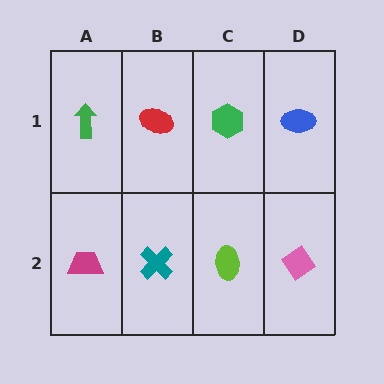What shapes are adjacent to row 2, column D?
A blue ellipse (row 1, column D), a lime ellipse (row 2, column C).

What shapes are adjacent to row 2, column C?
A green hexagon (row 1, column C), a teal cross (row 2, column B), a pink diamond (row 2, column D).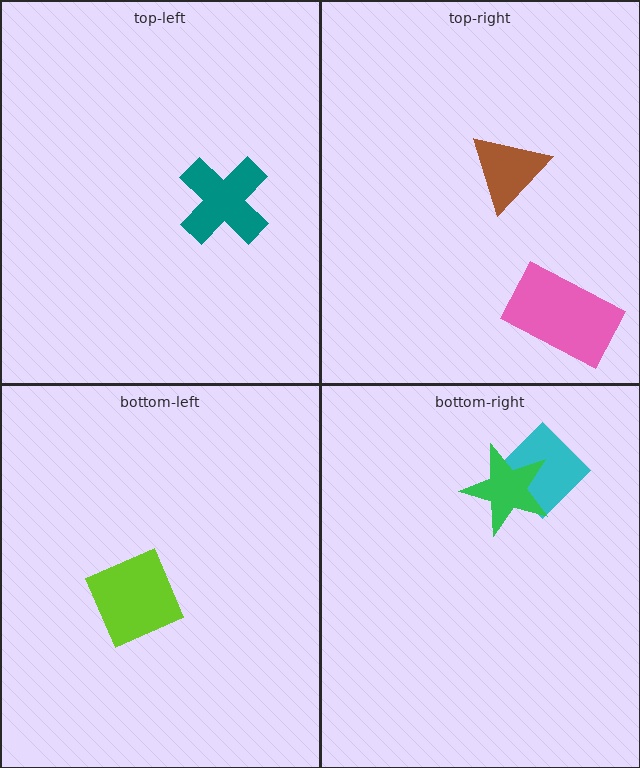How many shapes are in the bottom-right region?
2.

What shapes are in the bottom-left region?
The lime square.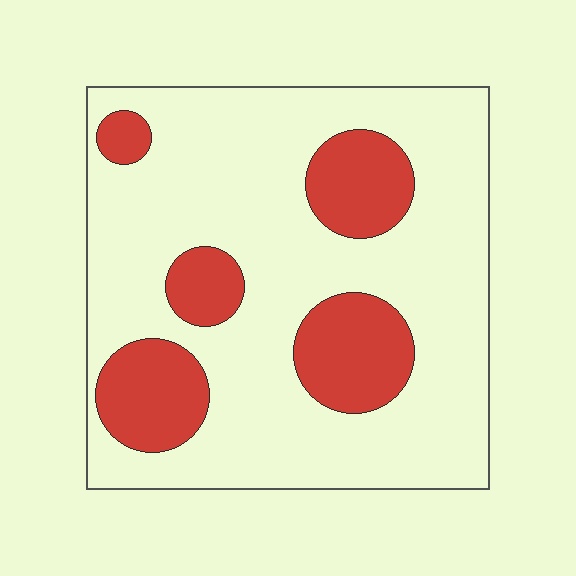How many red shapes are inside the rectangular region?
5.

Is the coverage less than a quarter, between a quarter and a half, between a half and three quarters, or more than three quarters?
Less than a quarter.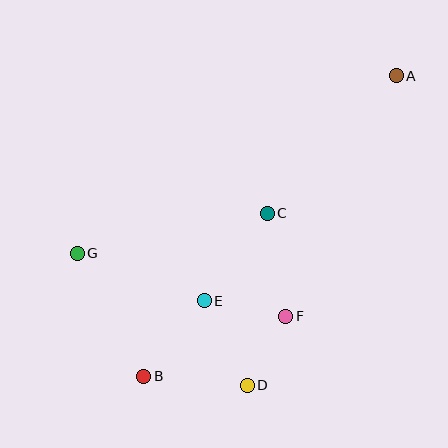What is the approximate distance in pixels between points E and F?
The distance between E and F is approximately 83 pixels.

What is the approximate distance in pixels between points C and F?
The distance between C and F is approximately 104 pixels.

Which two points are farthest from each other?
Points A and B are farthest from each other.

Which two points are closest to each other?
Points D and F are closest to each other.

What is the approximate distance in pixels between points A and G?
The distance between A and G is approximately 365 pixels.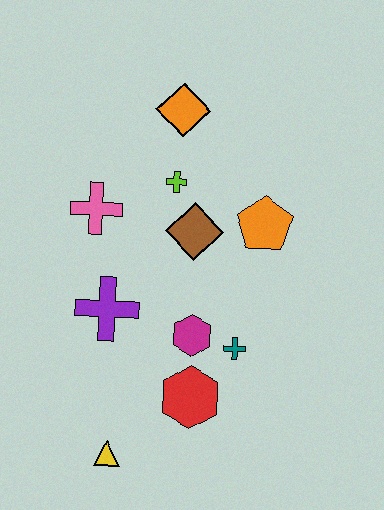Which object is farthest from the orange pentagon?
The yellow triangle is farthest from the orange pentagon.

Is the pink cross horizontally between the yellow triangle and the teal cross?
No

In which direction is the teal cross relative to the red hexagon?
The teal cross is above the red hexagon.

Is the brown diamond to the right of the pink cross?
Yes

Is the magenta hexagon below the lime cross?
Yes